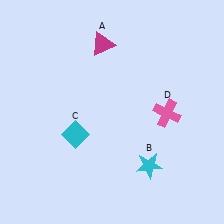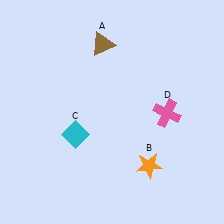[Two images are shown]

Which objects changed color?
A changed from magenta to brown. B changed from cyan to orange.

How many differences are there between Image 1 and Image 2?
There are 2 differences between the two images.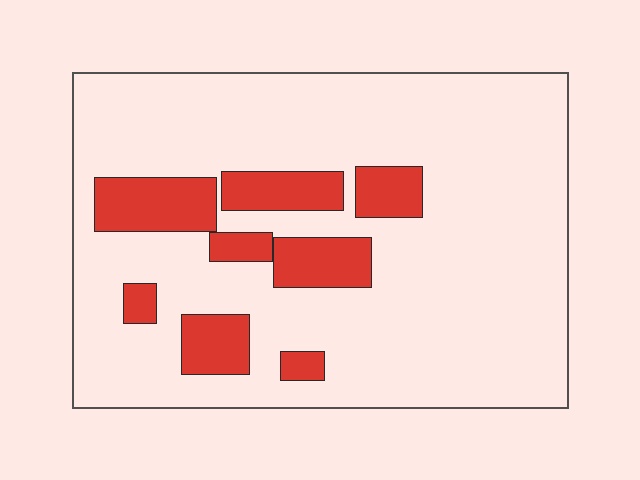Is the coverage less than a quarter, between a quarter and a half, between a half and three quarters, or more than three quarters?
Less than a quarter.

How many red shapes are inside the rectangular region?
8.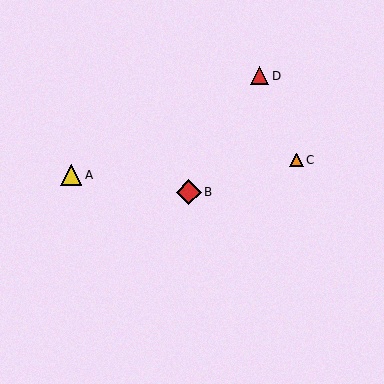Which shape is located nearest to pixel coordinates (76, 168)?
The yellow triangle (labeled A) at (71, 175) is nearest to that location.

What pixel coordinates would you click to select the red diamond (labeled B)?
Click at (189, 192) to select the red diamond B.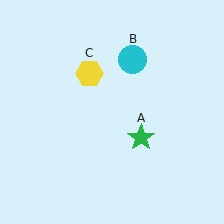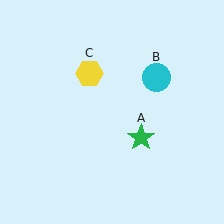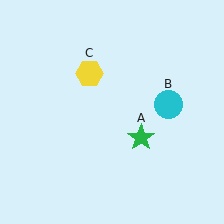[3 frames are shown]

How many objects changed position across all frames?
1 object changed position: cyan circle (object B).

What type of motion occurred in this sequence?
The cyan circle (object B) rotated clockwise around the center of the scene.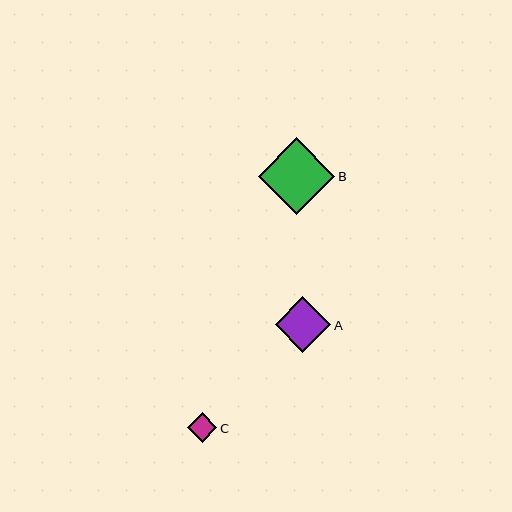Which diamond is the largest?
Diamond B is the largest with a size of approximately 77 pixels.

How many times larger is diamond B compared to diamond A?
Diamond B is approximately 1.4 times the size of diamond A.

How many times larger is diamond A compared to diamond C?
Diamond A is approximately 1.9 times the size of diamond C.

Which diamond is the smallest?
Diamond C is the smallest with a size of approximately 30 pixels.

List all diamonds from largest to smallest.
From largest to smallest: B, A, C.